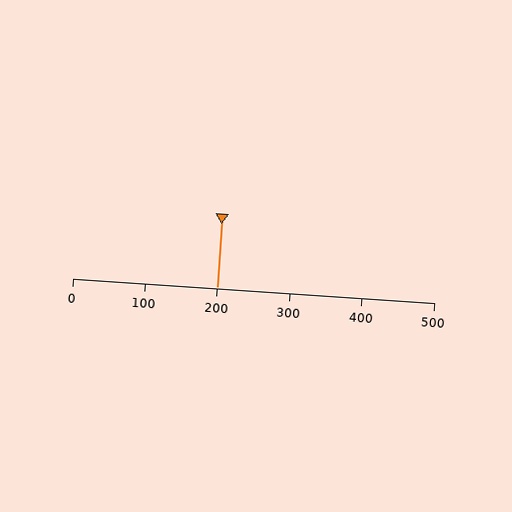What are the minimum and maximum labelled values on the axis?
The axis runs from 0 to 500.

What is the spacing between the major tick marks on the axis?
The major ticks are spaced 100 apart.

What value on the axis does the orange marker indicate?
The marker indicates approximately 200.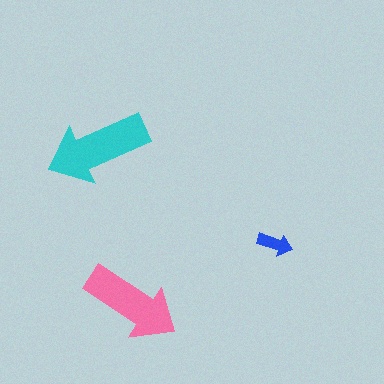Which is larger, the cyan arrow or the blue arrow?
The cyan one.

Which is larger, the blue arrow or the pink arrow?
The pink one.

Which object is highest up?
The cyan arrow is topmost.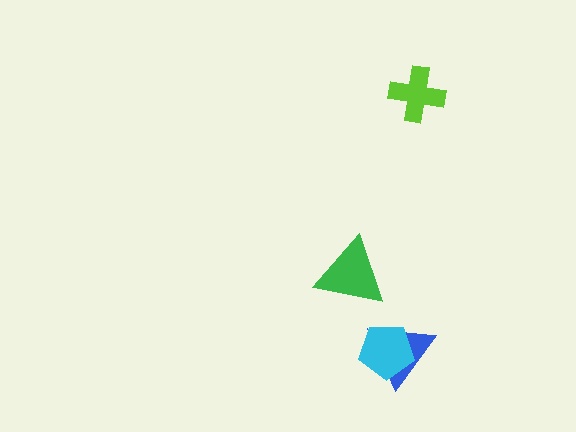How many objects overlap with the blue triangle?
1 object overlaps with the blue triangle.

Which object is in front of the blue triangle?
The cyan pentagon is in front of the blue triangle.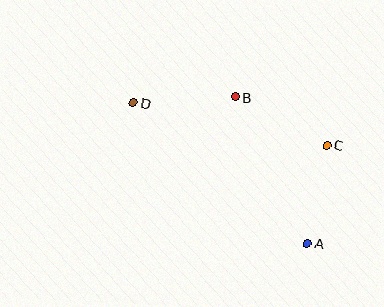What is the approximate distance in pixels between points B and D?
The distance between B and D is approximately 102 pixels.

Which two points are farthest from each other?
Points A and D are farthest from each other.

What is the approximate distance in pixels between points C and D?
The distance between C and D is approximately 198 pixels.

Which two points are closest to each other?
Points A and C are closest to each other.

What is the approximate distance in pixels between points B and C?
The distance between B and C is approximately 104 pixels.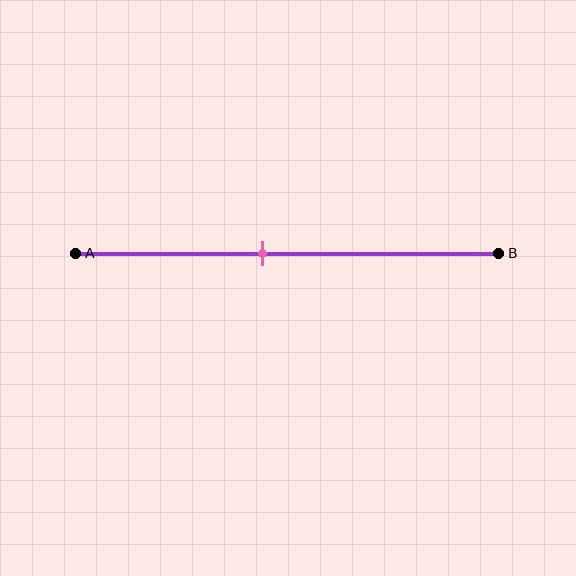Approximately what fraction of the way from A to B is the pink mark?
The pink mark is approximately 45% of the way from A to B.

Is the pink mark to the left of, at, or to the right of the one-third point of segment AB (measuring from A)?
The pink mark is to the right of the one-third point of segment AB.